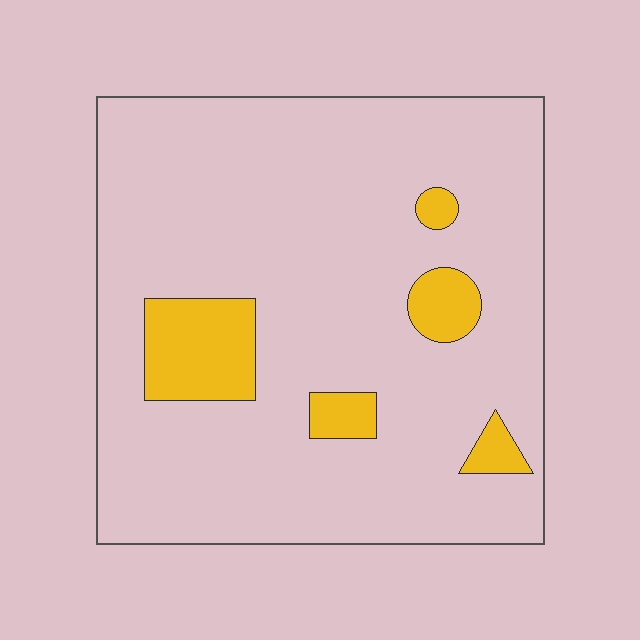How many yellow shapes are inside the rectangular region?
5.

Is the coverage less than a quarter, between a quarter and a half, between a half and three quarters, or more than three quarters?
Less than a quarter.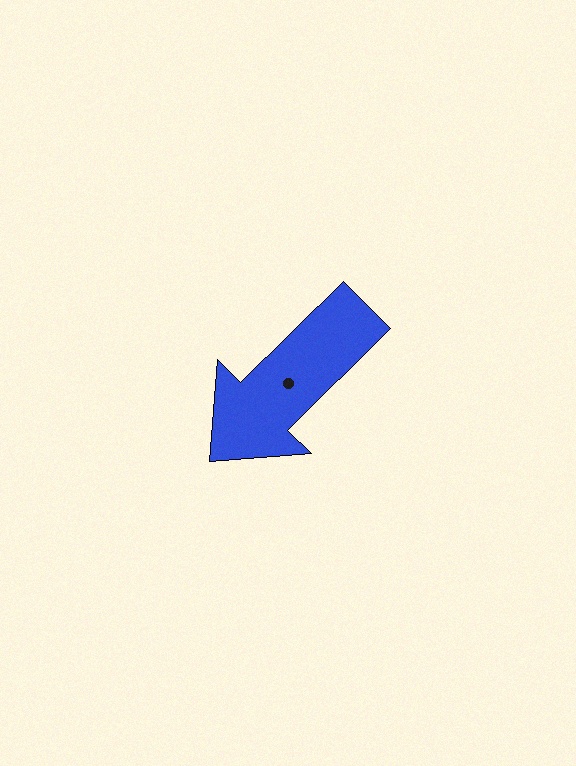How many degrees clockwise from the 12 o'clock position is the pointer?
Approximately 225 degrees.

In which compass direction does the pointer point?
Southwest.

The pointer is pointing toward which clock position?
Roughly 8 o'clock.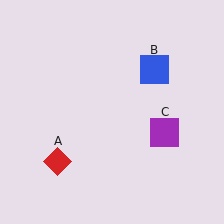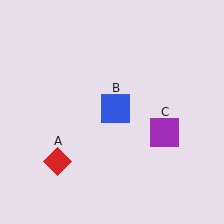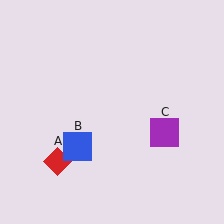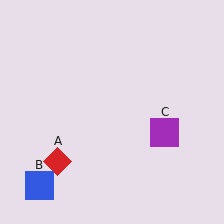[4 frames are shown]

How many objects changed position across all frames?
1 object changed position: blue square (object B).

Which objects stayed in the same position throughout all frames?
Red diamond (object A) and purple square (object C) remained stationary.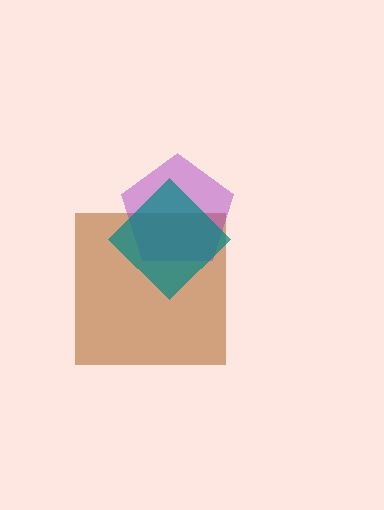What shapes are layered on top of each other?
The layered shapes are: a brown square, a purple pentagon, a teal diamond.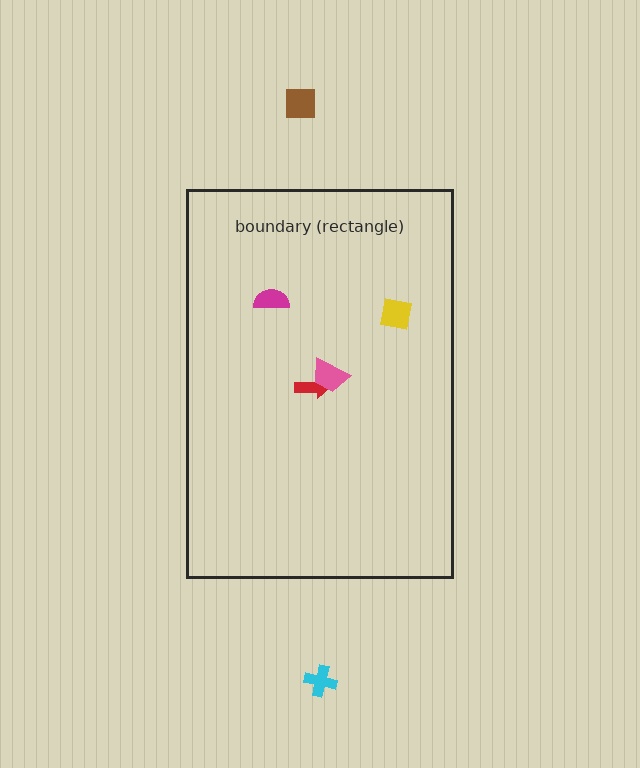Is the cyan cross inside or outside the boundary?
Outside.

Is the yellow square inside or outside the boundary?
Inside.